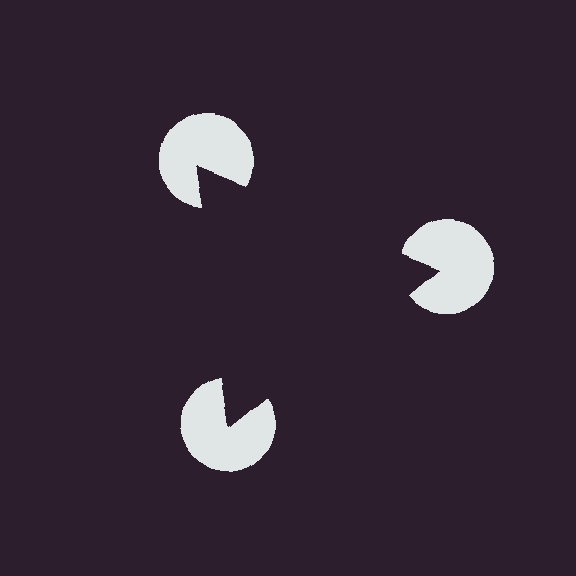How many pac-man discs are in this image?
There are 3 — one at each vertex of the illusory triangle.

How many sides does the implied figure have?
3 sides.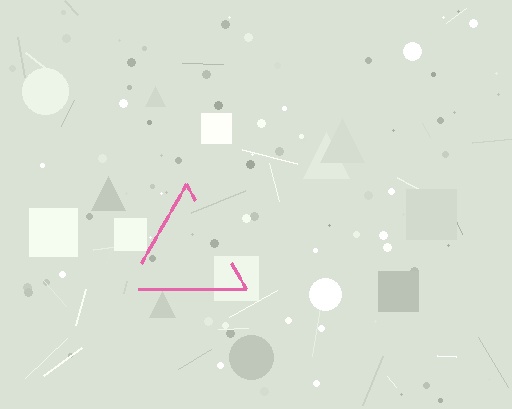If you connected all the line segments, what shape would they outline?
They would outline a triangle.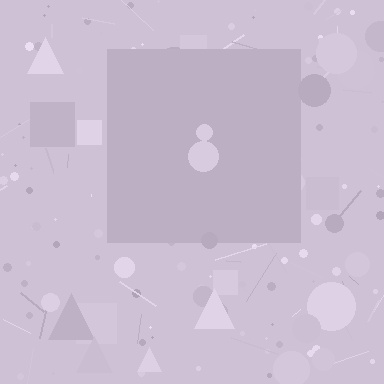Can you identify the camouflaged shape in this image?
The camouflaged shape is a square.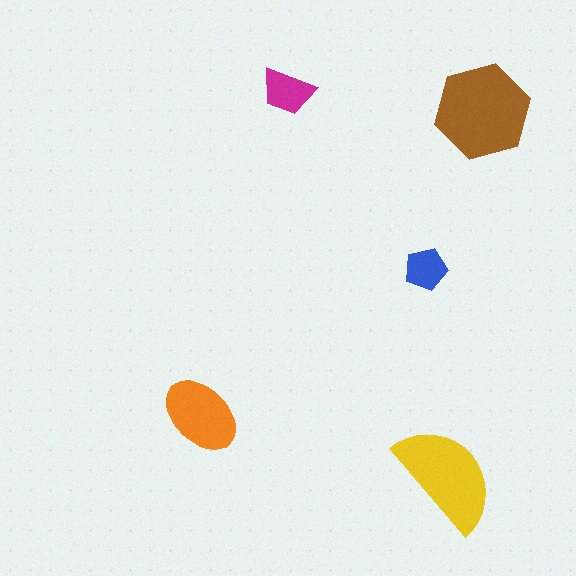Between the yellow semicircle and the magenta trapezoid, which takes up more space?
The yellow semicircle.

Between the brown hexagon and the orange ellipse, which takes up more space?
The brown hexagon.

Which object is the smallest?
The blue pentagon.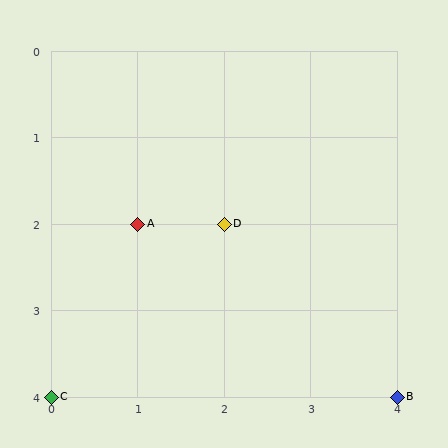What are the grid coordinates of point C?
Point C is at grid coordinates (0, 4).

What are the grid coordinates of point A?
Point A is at grid coordinates (1, 2).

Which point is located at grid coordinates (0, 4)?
Point C is at (0, 4).